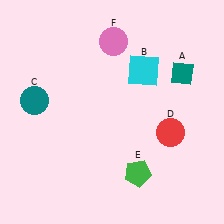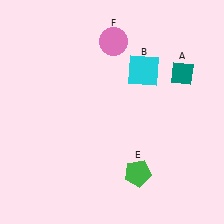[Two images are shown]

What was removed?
The teal circle (C), the red circle (D) were removed in Image 2.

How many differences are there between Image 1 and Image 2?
There are 2 differences between the two images.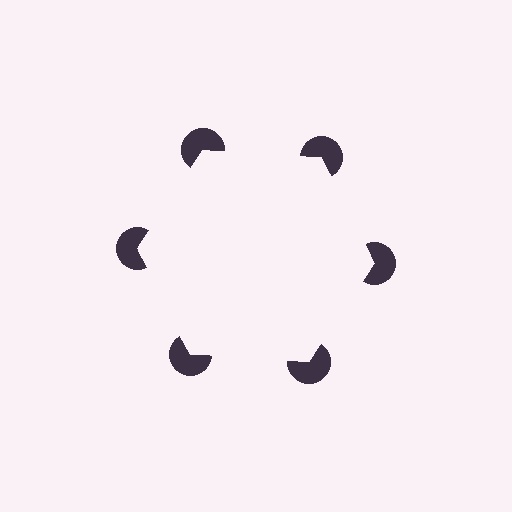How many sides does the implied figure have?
6 sides.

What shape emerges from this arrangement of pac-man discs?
An illusory hexagon — its edges are inferred from the aligned wedge cuts in the pac-man discs, not physically drawn.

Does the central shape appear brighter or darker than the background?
It typically appears slightly brighter than the background, even though no actual brightness change is drawn.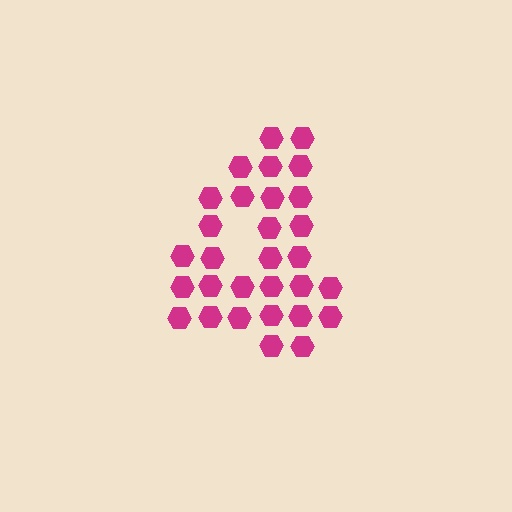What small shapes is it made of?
It is made of small hexagons.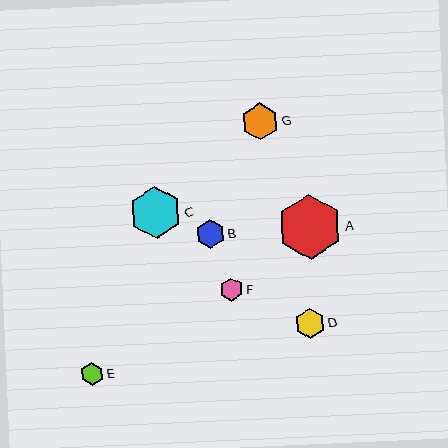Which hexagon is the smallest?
Hexagon E is the smallest with a size of approximately 23 pixels.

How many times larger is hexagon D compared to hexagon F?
Hexagon D is approximately 1.3 times the size of hexagon F.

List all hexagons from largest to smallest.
From largest to smallest: A, C, G, D, B, F, E.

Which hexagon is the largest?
Hexagon A is the largest with a size of approximately 65 pixels.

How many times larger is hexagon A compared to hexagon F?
Hexagon A is approximately 2.7 times the size of hexagon F.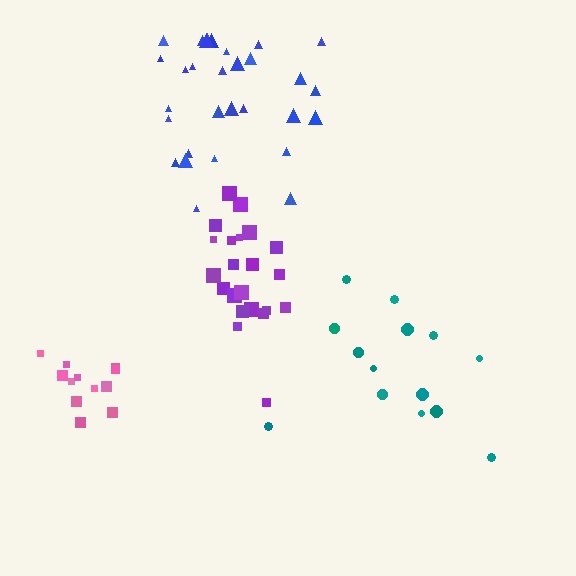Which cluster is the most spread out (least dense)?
Teal.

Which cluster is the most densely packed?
Purple.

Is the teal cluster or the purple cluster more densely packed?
Purple.